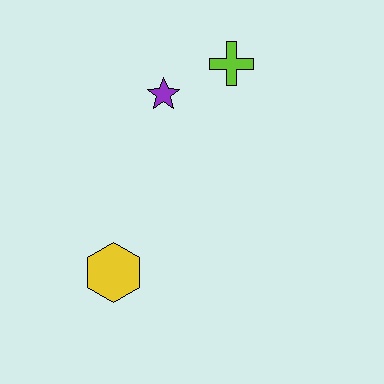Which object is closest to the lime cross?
The purple star is closest to the lime cross.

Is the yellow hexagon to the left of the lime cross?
Yes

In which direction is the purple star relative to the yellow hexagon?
The purple star is above the yellow hexagon.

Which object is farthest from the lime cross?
The yellow hexagon is farthest from the lime cross.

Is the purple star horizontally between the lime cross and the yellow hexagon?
Yes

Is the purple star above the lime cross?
No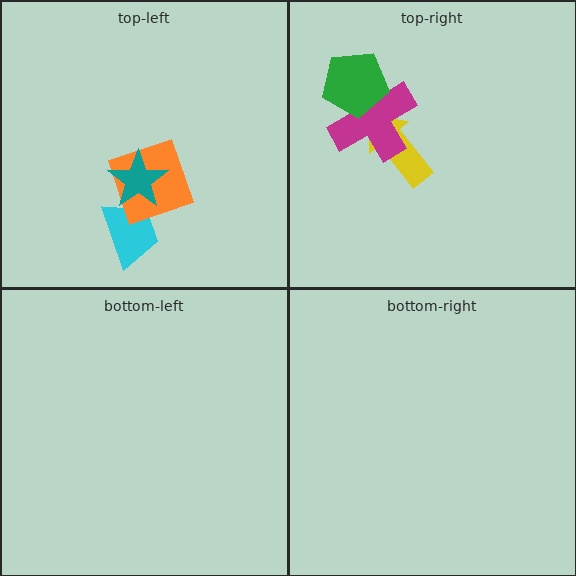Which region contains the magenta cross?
The top-right region.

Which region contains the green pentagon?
The top-right region.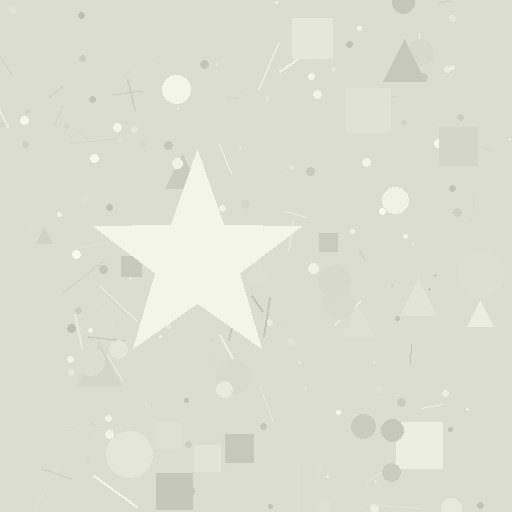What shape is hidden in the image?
A star is hidden in the image.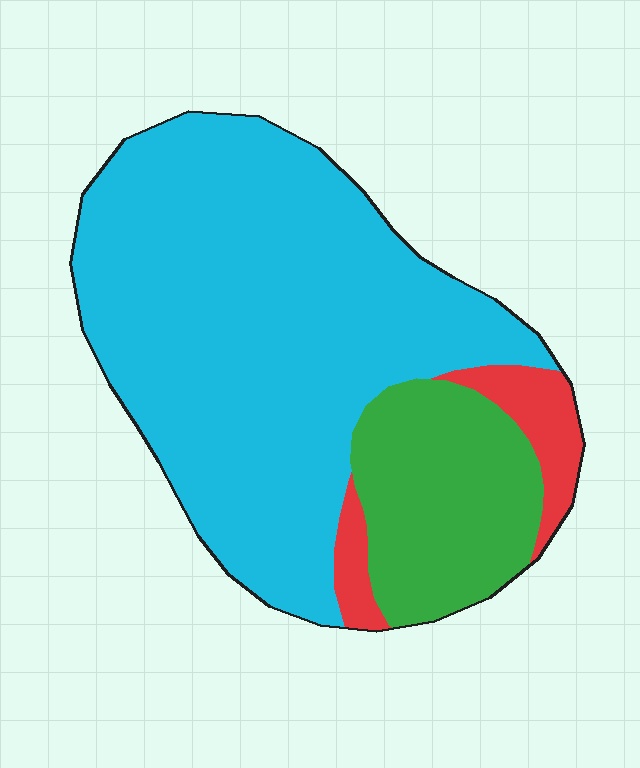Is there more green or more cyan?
Cyan.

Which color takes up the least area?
Red, at roughly 10%.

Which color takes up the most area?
Cyan, at roughly 70%.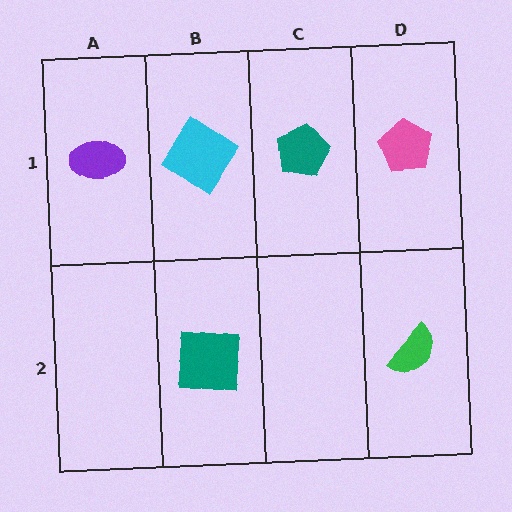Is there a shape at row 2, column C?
No, that cell is empty.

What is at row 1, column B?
A cyan diamond.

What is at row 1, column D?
A pink pentagon.